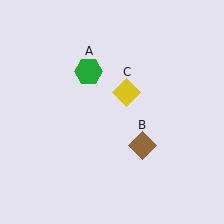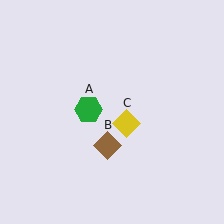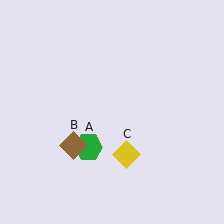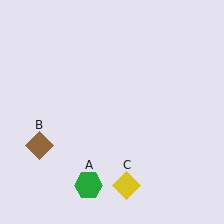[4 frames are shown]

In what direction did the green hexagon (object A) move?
The green hexagon (object A) moved down.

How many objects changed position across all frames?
3 objects changed position: green hexagon (object A), brown diamond (object B), yellow diamond (object C).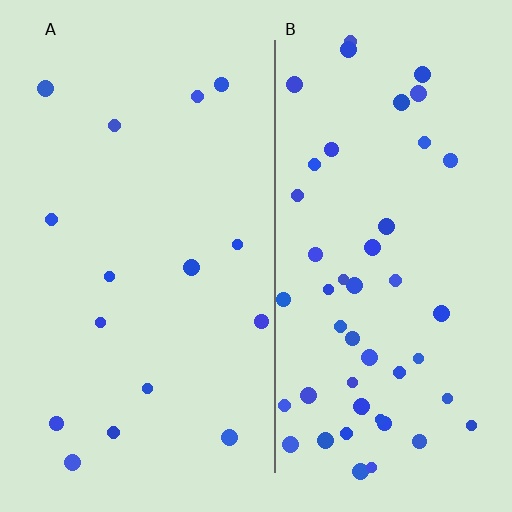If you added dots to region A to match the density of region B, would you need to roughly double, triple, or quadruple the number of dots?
Approximately triple.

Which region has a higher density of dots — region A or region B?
B (the right).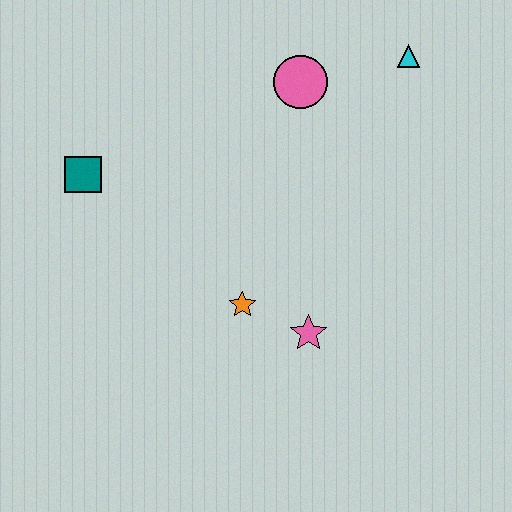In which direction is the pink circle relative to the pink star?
The pink circle is above the pink star.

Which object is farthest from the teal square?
The cyan triangle is farthest from the teal square.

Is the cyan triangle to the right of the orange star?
Yes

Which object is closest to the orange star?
The pink star is closest to the orange star.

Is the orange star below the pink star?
No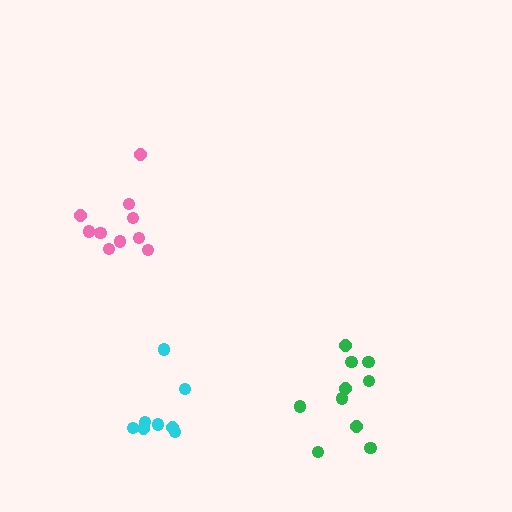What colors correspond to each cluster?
The clusters are colored: pink, cyan, green.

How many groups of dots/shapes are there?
There are 3 groups.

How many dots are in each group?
Group 1: 10 dots, Group 2: 8 dots, Group 3: 10 dots (28 total).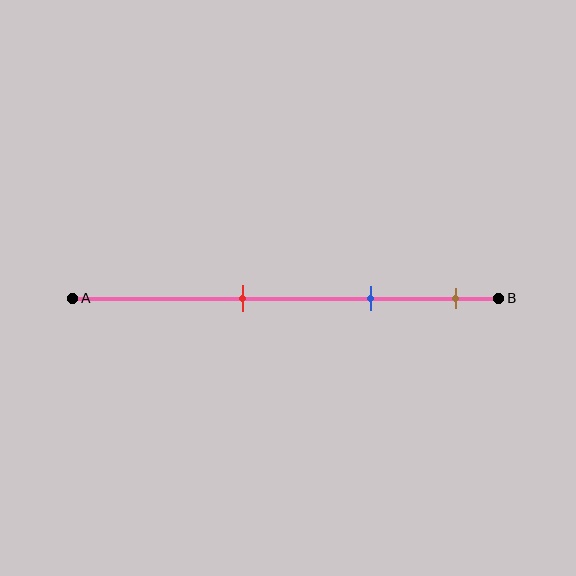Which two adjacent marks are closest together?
The blue and brown marks are the closest adjacent pair.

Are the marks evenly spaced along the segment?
Yes, the marks are approximately evenly spaced.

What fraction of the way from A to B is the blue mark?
The blue mark is approximately 70% (0.7) of the way from A to B.